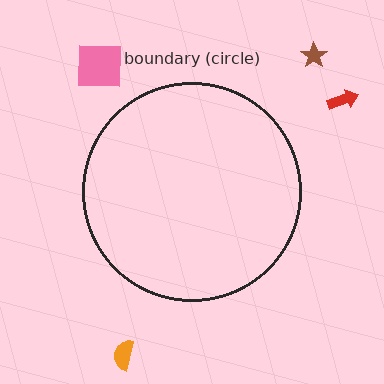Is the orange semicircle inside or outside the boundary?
Outside.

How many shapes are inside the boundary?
0 inside, 4 outside.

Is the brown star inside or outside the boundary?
Outside.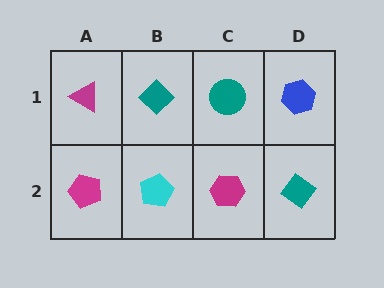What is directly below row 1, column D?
A teal diamond.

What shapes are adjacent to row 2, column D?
A blue hexagon (row 1, column D), a magenta hexagon (row 2, column C).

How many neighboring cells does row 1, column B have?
3.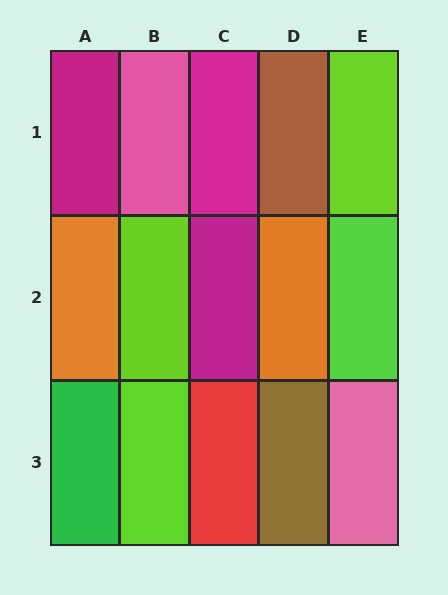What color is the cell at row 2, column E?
Lime.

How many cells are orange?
2 cells are orange.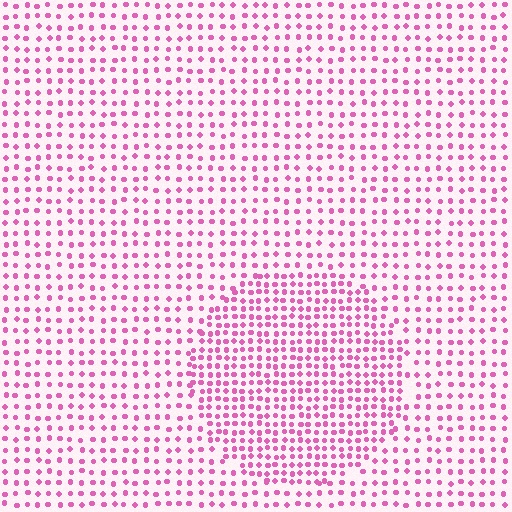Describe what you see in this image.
The image contains small pink elements arranged at two different densities. A circle-shaped region is visible where the elements are more densely packed than the surrounding area.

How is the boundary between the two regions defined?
The boundary is defined by a change in element density (approximately 1.7x ratio). All elements are the same color, size, and shape.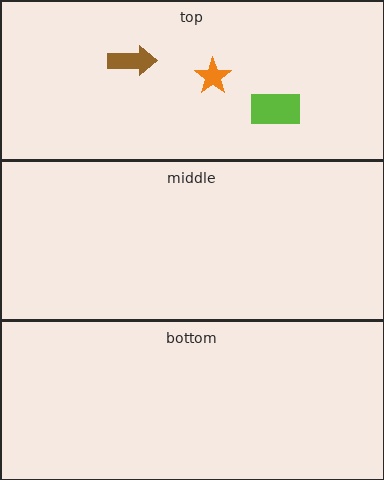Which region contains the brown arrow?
The top region.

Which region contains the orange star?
The top region.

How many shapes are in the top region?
3.